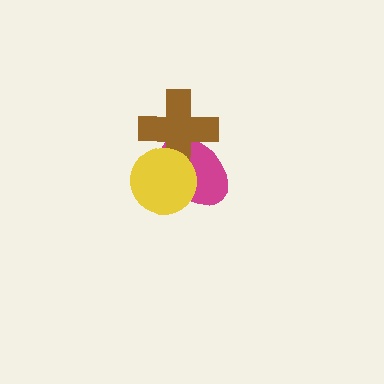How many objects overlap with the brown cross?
2 objects overlap with the brown cross.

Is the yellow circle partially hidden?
No, no other shape covers it.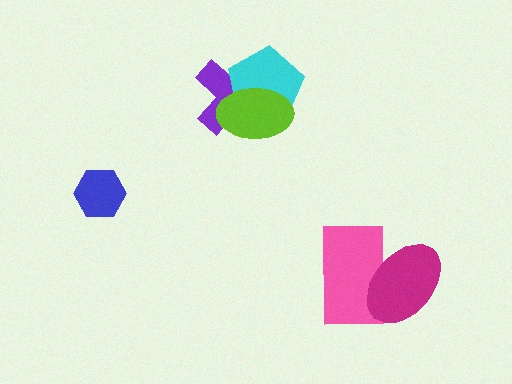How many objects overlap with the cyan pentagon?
2 objects overlap with the cyan pentagon.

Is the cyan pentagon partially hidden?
Yes, it is partially covered by another shape.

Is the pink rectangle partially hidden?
Yes, it is partially covered by another shape.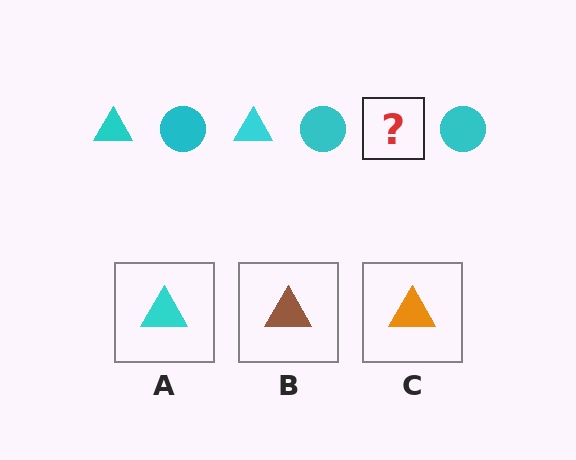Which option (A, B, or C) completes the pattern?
A.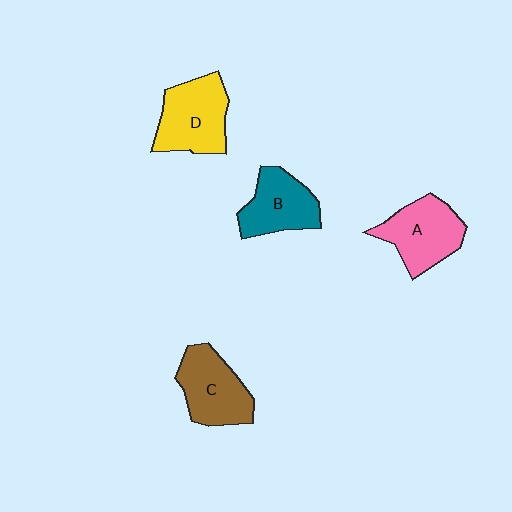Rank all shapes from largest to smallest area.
From largest to smallest: D (yellow), A (pink), C (brown), B (teal).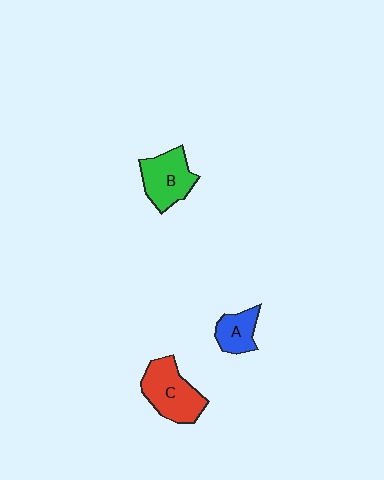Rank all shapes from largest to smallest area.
From largest to smallest: C (red), B (green), A (blue).